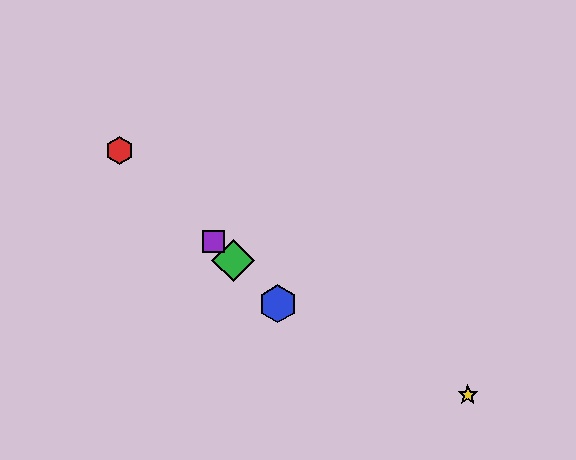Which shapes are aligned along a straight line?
The red hexagon, the blue hexagon, the green diamond, the purple square are aligned along a straight line.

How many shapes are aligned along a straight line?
4 shapes (the red hexagon, the blue hexagon, the green diamond, the purple square) are aligned along a straight line.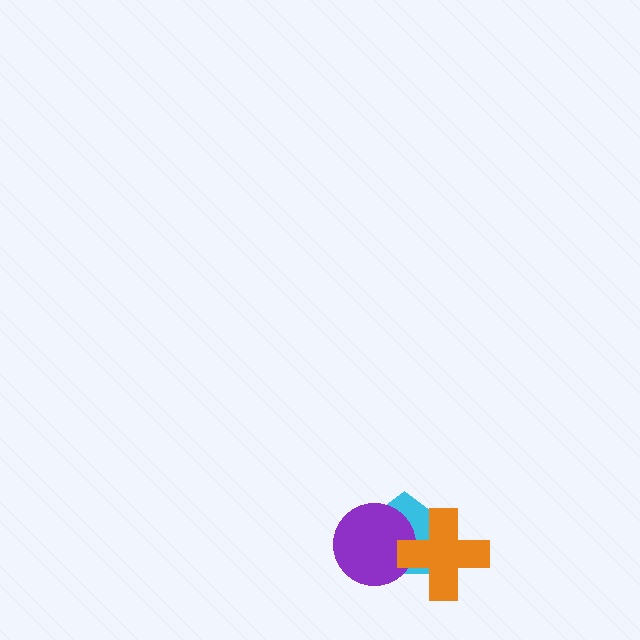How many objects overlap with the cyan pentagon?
2 objects overlap with the cyan pentagon.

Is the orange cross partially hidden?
No, no other shape covers it.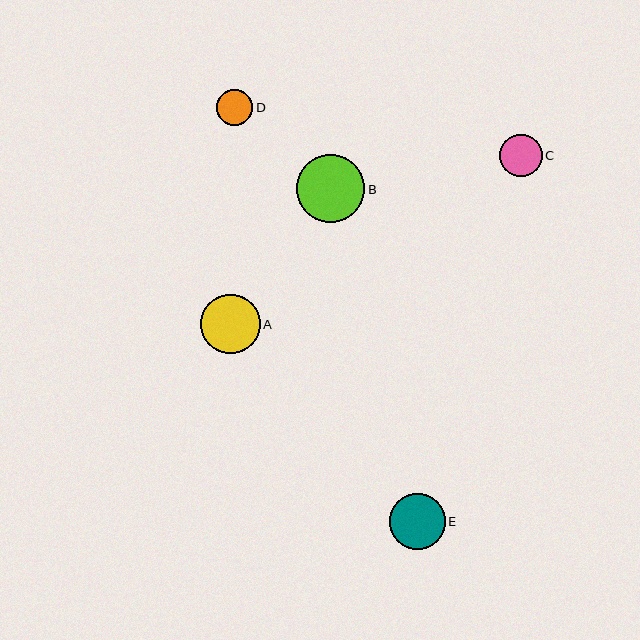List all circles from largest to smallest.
From largest to smallest: B, A, E, C, D.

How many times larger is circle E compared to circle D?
Circle E is approximately 1.6 times the size of circle D.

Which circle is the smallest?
Circle D is the smallest with a size of approximately 36 pixels.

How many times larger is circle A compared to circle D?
Circle A is approximately 1.7 times the size of circle D.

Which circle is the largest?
Circle B is the largest with a size of approximately 68 pixels.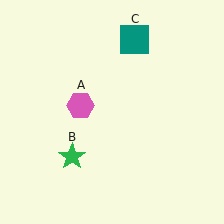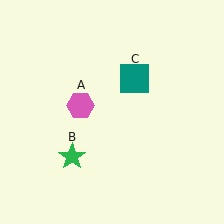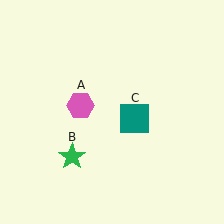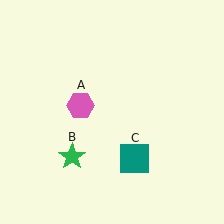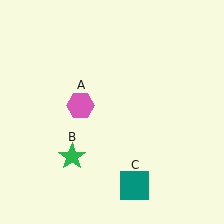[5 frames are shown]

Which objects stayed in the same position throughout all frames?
Pink hexagon (object A) and green star (object B) remained stationary.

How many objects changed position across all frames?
1 object changed position: teal square (object C).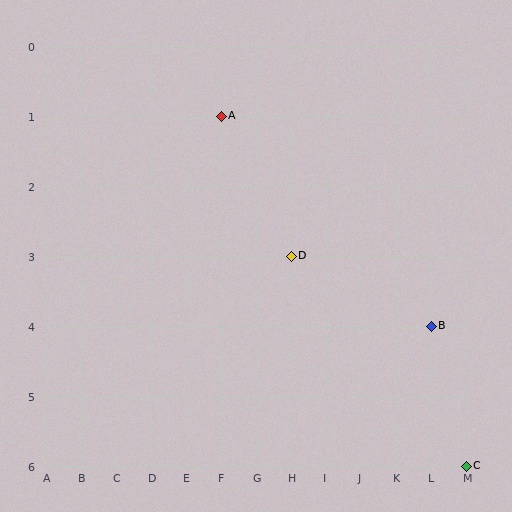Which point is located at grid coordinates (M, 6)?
Point C is at (M, 6).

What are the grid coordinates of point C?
Point C is at grid coordinates (M, 6).